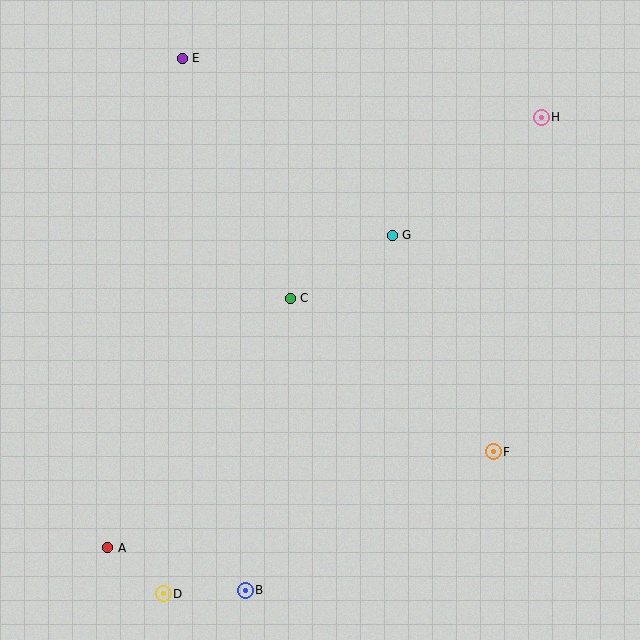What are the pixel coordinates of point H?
Point H is at (541, 117).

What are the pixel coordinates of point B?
Point B is at (245, 590).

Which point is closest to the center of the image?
Point C at (290, 298) is closest to the center.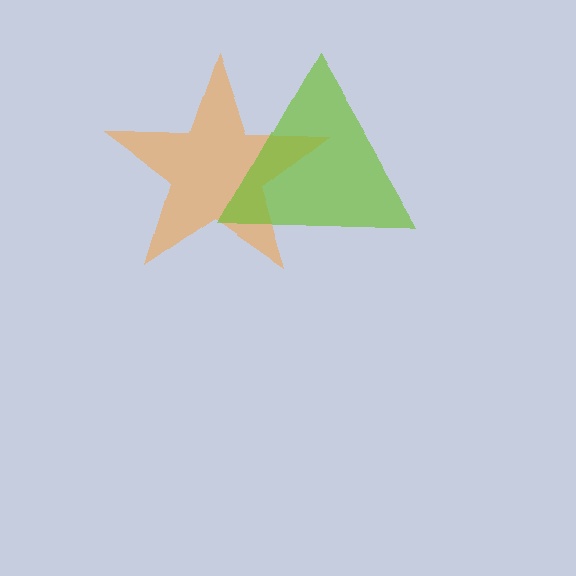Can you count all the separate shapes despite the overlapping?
Yes, there are 2 separate shapes.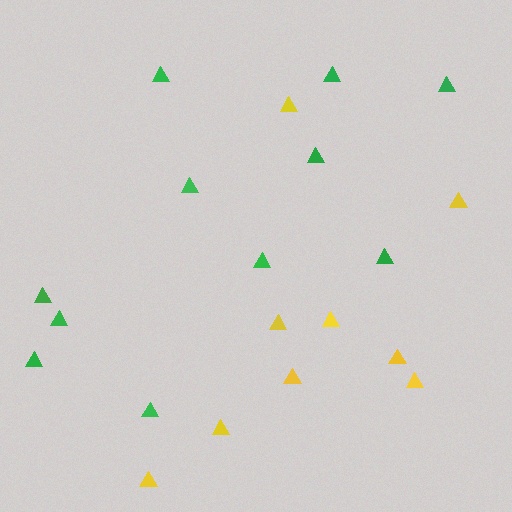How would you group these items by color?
There are 2 groups: one group of green triangles (11) and one group of yellow triangles (9).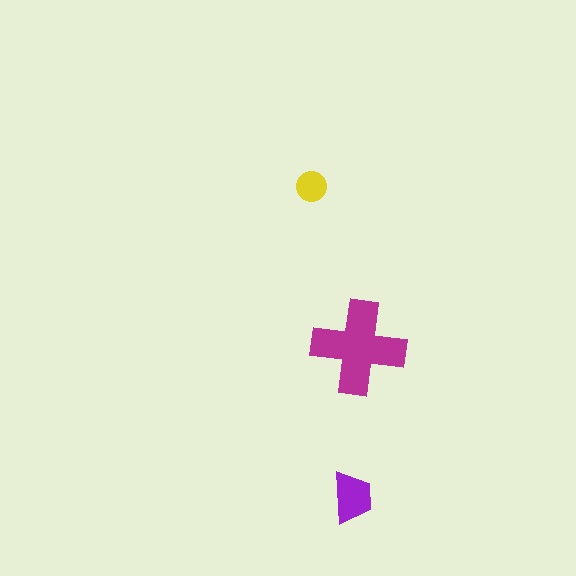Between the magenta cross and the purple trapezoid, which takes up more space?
The magenta cross.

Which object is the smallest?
The yellow circle.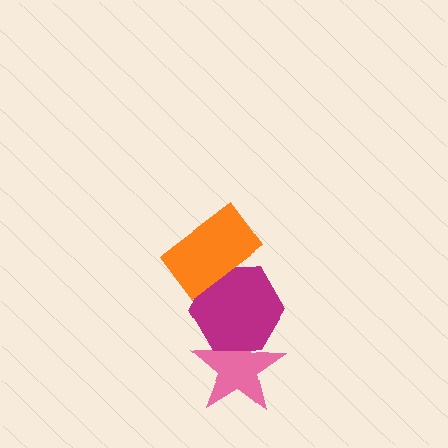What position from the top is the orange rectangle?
The orange rectangle is 1st from the top.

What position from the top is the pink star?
The pink star is 3rd from the top.